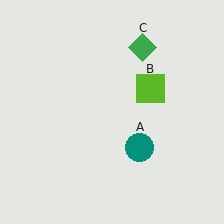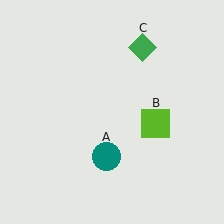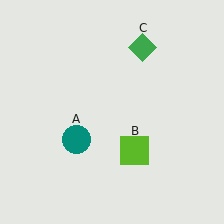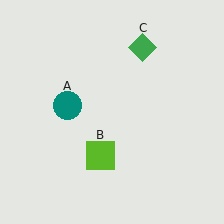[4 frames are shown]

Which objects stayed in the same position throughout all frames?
Green diamond (object C) remained stationary.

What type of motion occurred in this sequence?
The teal circle (object A), lime square (object B) rotated clockwise around the center of the scene.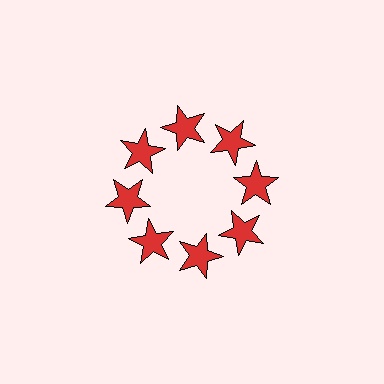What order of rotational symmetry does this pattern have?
This pattern has 8-fold rotational symmetry.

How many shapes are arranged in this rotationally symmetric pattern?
There are 8 shapes, arranged in 8 groups of 1.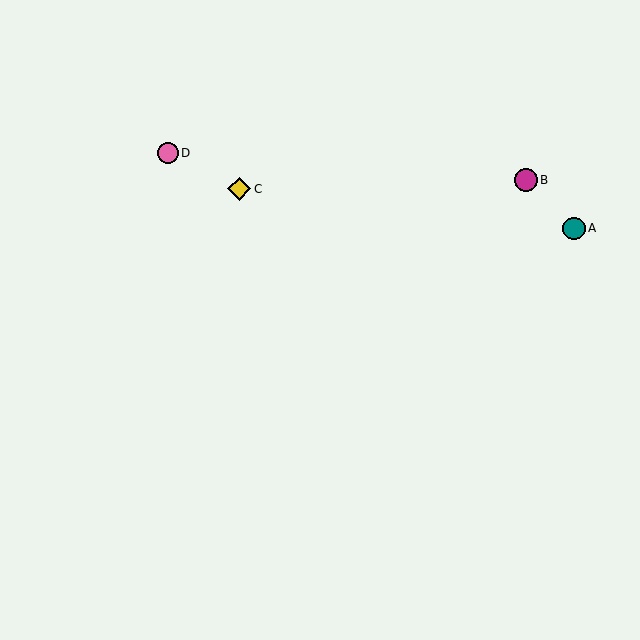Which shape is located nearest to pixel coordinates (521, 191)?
The magenta circle (labeled B) at (526, 180) is nearest to that location.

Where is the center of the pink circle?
The center of the pink circle is at (168, 153).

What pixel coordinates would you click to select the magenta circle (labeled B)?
Click at (526, 180) to select the magenta circle B.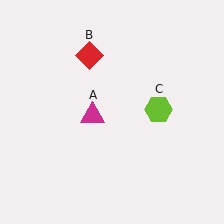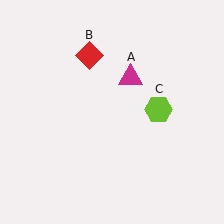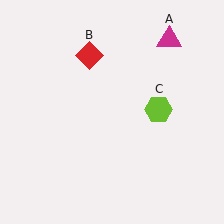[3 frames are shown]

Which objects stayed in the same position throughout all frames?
Red diamond (object B) and lime hexagon (object C) remained stationary.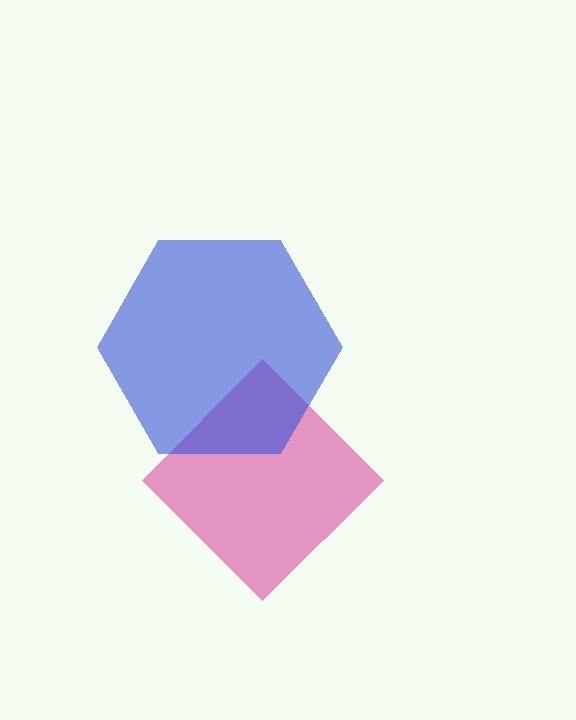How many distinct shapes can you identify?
There are 2 distinct shapes: a magenta diamond, a blue hexagon.